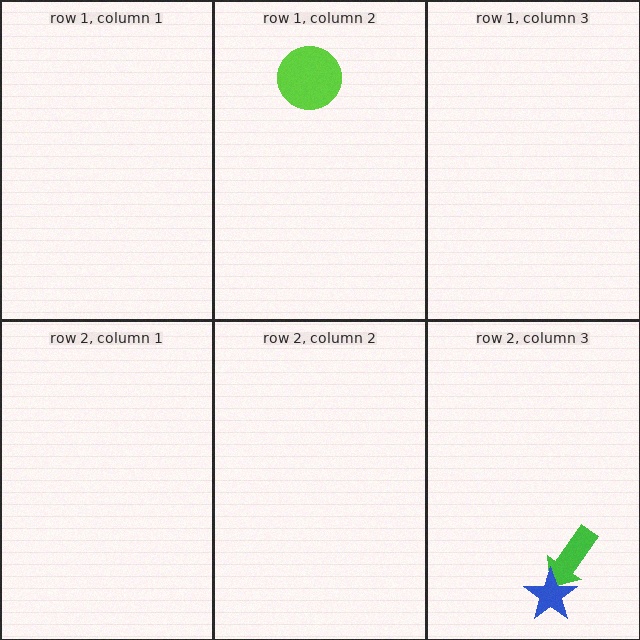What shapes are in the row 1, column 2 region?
The lime circle.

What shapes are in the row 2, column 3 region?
The green arrow, the blue star.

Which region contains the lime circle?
The row 1, column 2 region.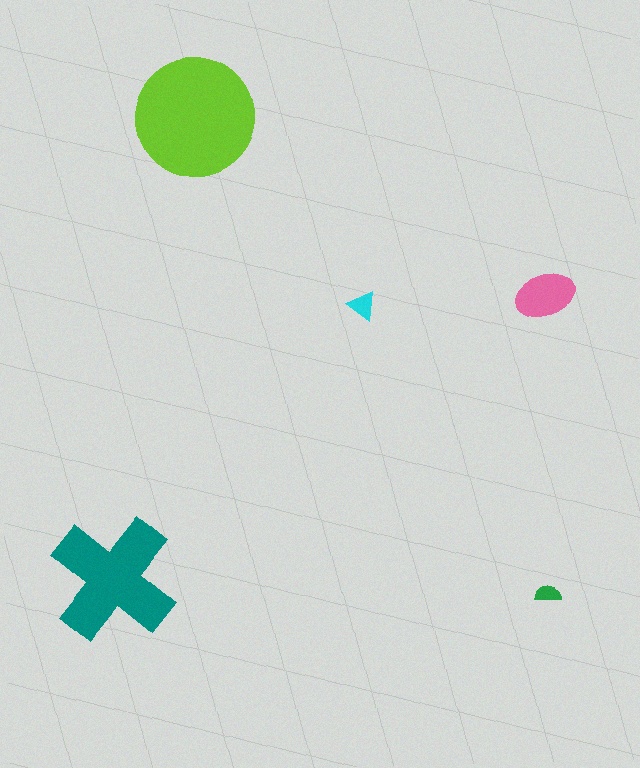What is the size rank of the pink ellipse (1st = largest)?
3rd.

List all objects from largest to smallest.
The lime circle, the teal cross, the pink ellipse, the cyan triangle, the green semicircle.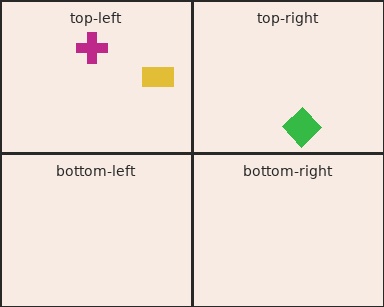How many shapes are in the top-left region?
2.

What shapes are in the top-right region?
The green diamond.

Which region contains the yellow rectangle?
The top-left region.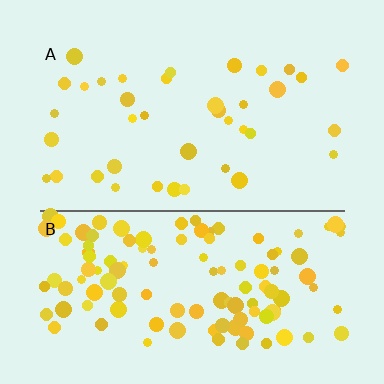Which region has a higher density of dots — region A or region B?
B (the bottom).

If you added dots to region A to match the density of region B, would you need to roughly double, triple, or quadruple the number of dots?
Approximately triple.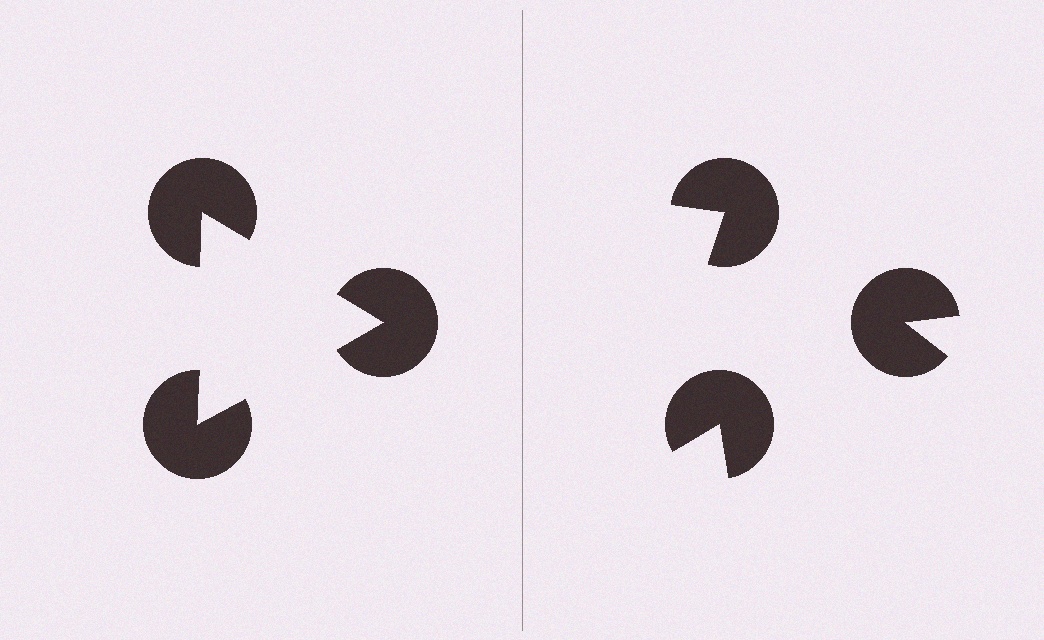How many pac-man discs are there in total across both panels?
6 — 3 on each side.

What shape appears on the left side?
An illusory triangle.